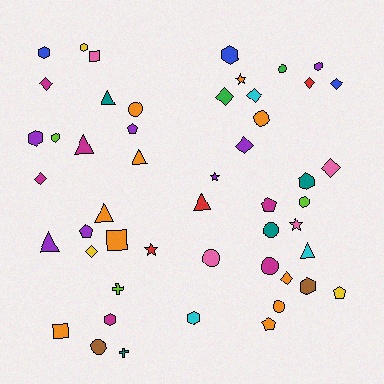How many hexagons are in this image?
There are 10 hexagons.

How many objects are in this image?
There are 50 objects.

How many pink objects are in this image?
There are 4 pink objects.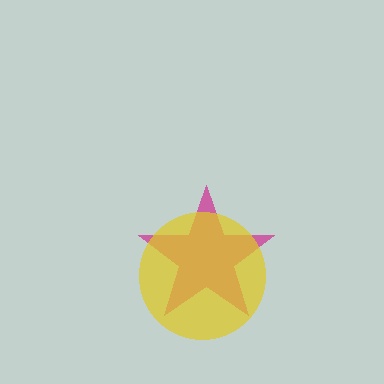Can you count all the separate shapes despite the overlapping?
Yes, there are 2 separate shapes.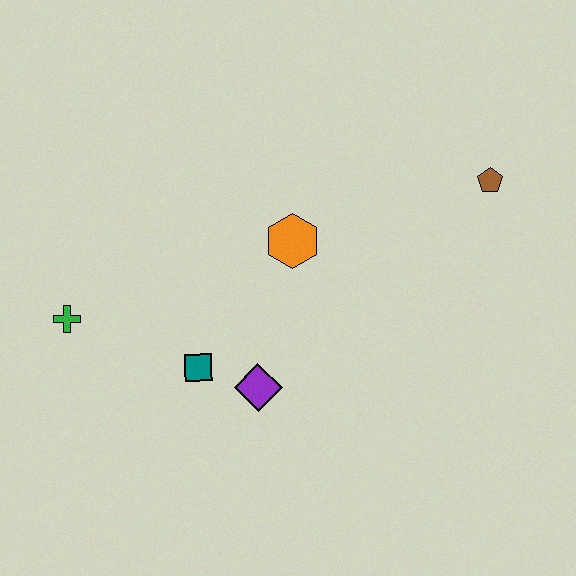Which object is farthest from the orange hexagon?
The green cross is farthest from the orange hexagon.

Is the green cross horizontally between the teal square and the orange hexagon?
No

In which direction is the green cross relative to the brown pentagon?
The green cross is to the left of the brown pentagon.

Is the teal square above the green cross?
No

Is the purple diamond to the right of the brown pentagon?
No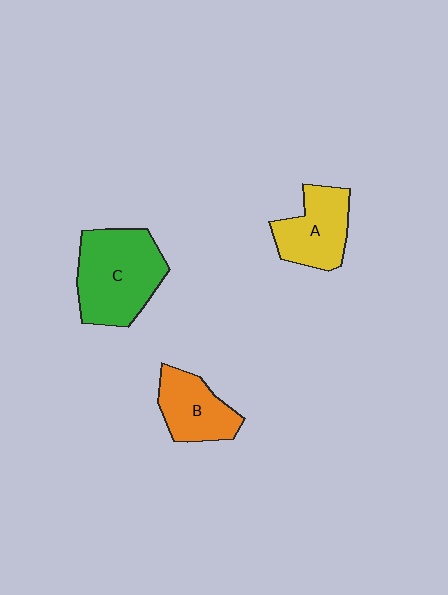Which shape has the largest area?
Shape C (green).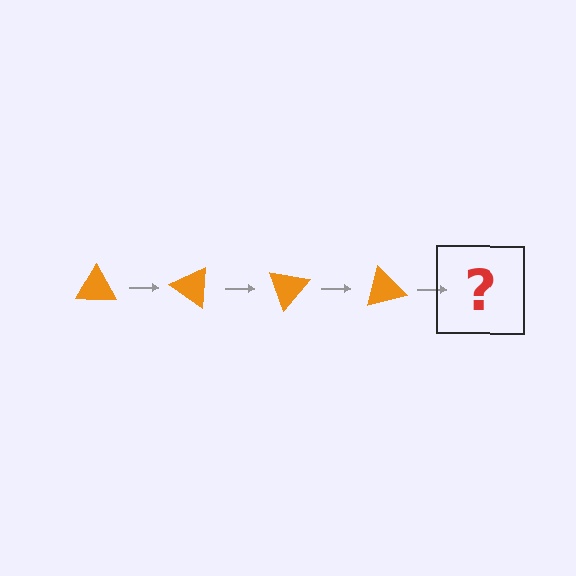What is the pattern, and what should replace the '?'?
The pattern is that the triangle rotates 35 degrees each step. The '?' should be an orange triangle rotated 140 degrees.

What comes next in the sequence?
The next element should be an orange triangle rotated 140 degrees.